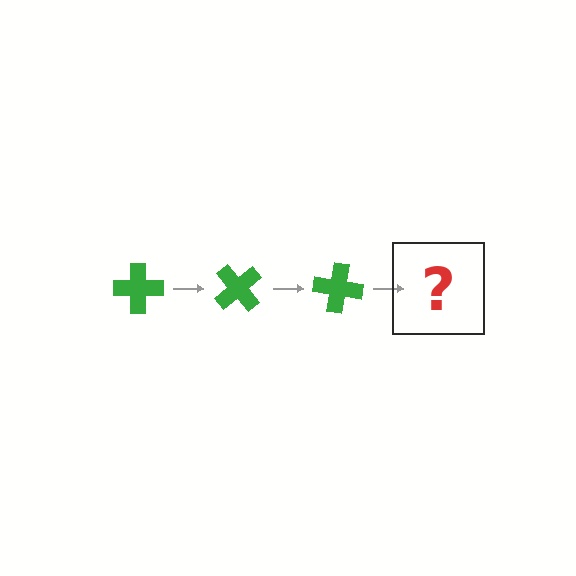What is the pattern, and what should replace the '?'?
The pattern is that the cross rotates 50 degrees each step. The '?' should be a green cross rotated 150 degrees.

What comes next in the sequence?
The next element should be a green cross rotated 150 degrees.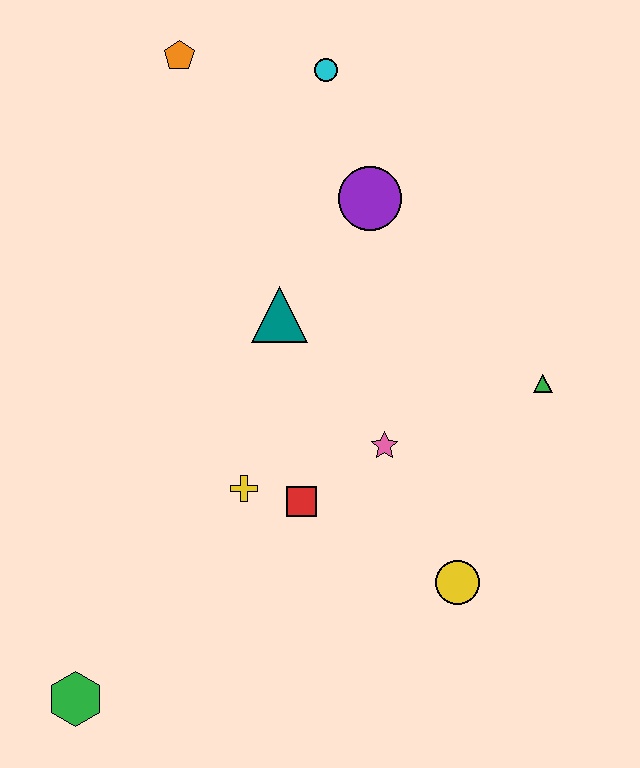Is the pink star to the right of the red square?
Yes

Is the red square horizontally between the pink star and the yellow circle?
No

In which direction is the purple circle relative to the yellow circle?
The purple circle is above the yellow circle.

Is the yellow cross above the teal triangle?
No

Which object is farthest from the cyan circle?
The green hexagon is farthest from the cyan circle.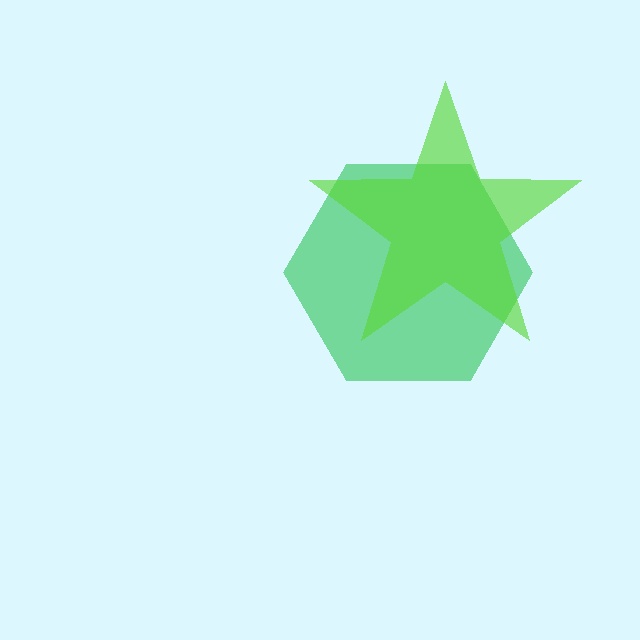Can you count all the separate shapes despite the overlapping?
Yes, there are 2 separate shapes.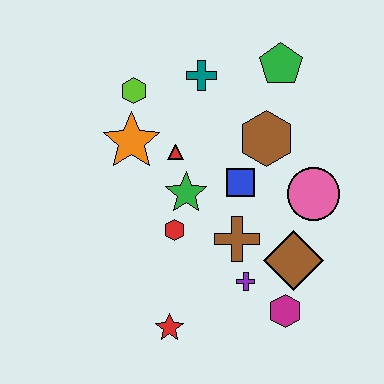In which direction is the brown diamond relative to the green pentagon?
The brown diamond is below the green pentagon.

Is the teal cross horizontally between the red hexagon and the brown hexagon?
Yes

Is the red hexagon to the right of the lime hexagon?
Yes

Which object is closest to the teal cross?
The lime hexagon is closest to the teal cross.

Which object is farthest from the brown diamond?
The lime hexagon is farthest from the brown diamond.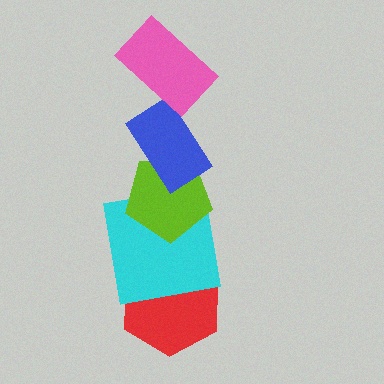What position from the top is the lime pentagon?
The lime pentagon is 3rd from the top.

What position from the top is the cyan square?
The cyan square is 4th from the top.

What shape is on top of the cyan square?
The lime pentagon is on top of the cyan square.